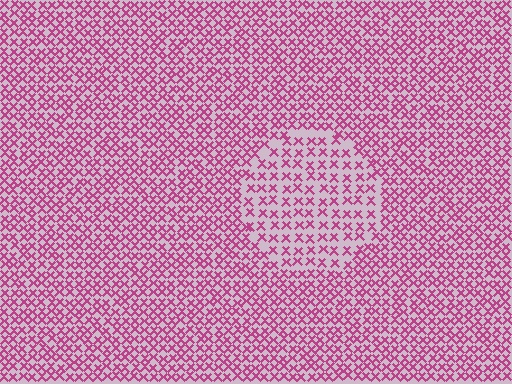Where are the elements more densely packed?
The elements are more densely packed outside the circle boundary.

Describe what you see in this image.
The image contains small magenta elements arranged at two different densities. A circle-shaped region is visible where the elements are less densely packed than the surrounding area.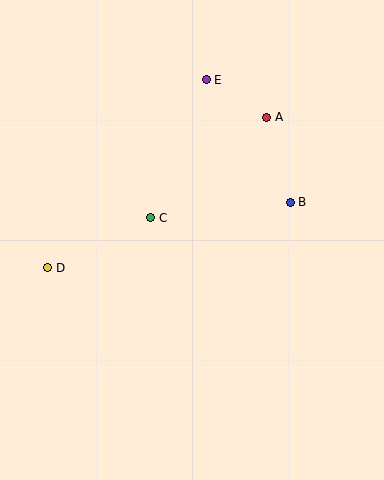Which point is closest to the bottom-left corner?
Point D is closest to the bottom-left corner.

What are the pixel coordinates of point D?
Point D is at (48, 268).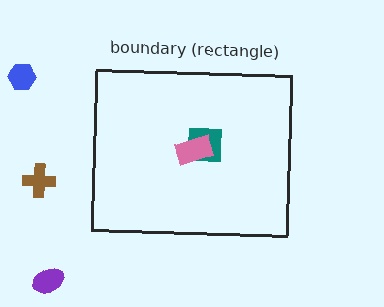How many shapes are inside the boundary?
2 inside, 3 outside.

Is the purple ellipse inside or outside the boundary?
Outside.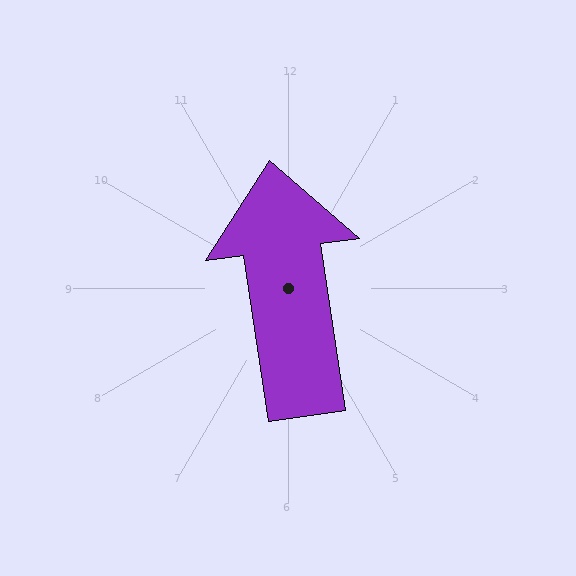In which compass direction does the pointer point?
North.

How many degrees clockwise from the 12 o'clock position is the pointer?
Approximately 352 degrees.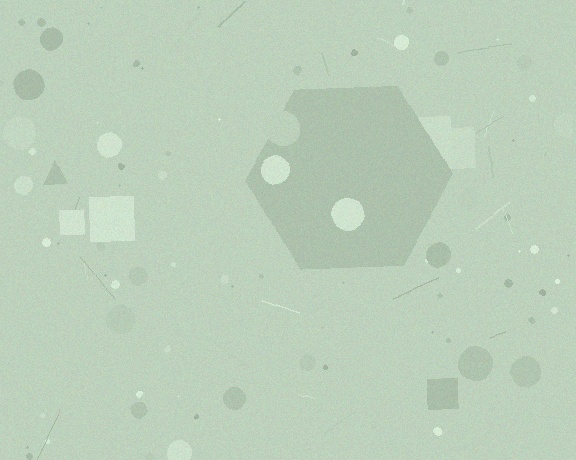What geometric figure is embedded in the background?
A hexagon is embedded in the background.